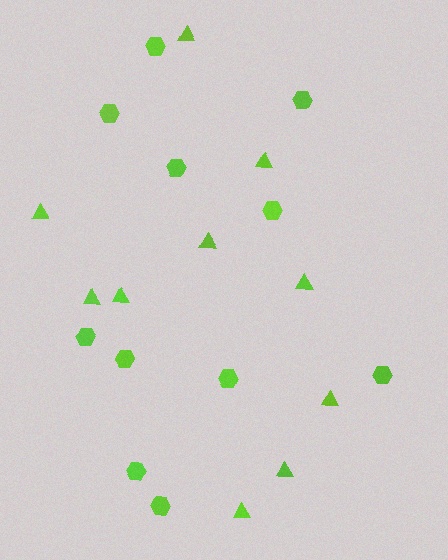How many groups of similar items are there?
There are 2 groups: one group of hexagons (11) and one group of triangles (10).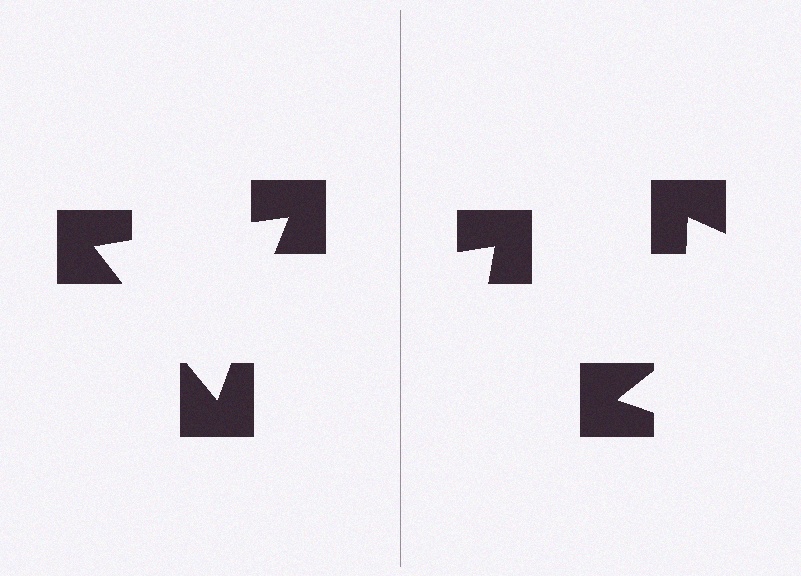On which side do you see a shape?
An illusory triangle appears on the left side. On the right side the wedge cuts are rotated, so no coherent shape forms.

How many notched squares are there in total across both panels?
6 — 3 on each side.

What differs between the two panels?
The notched squares are positioned identically on both sides; only the wedge orientations differ. On the left they align to a triangle; on the right they are misaligned.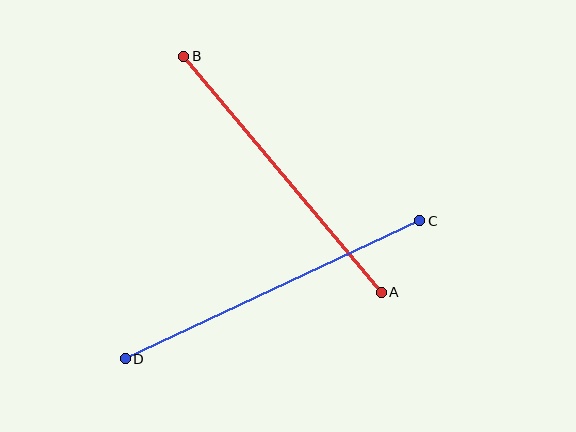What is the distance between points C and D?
The distance is approximately 325 pixels.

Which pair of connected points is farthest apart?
Points C and D are farthest apart.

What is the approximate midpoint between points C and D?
The midpoint is at approximately (273, 290) pixels.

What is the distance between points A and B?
The distance is approximately 307 pixels.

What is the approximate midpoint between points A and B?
The midpoint is at approximately (282, 174) pixels.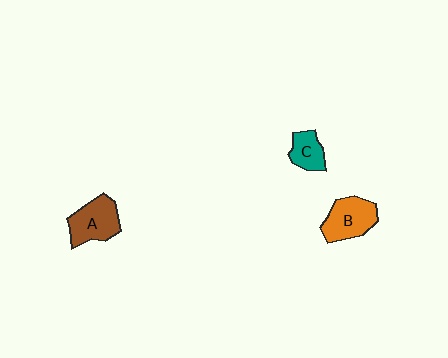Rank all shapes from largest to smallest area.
From largest to smallest: B (orange), A (brown), C (teal).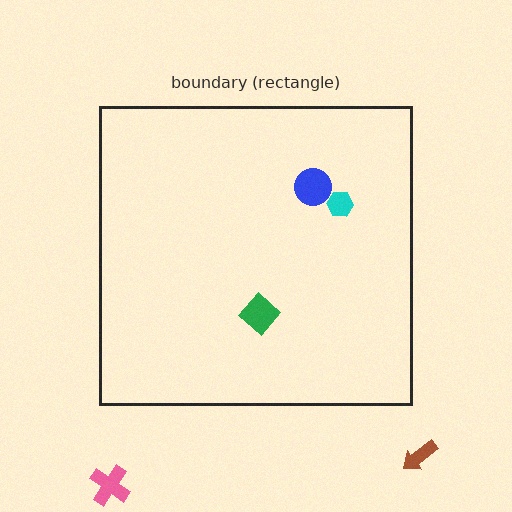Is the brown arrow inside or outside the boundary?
Outside.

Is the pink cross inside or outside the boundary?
Outside.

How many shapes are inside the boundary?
3 inside, 2 outside.